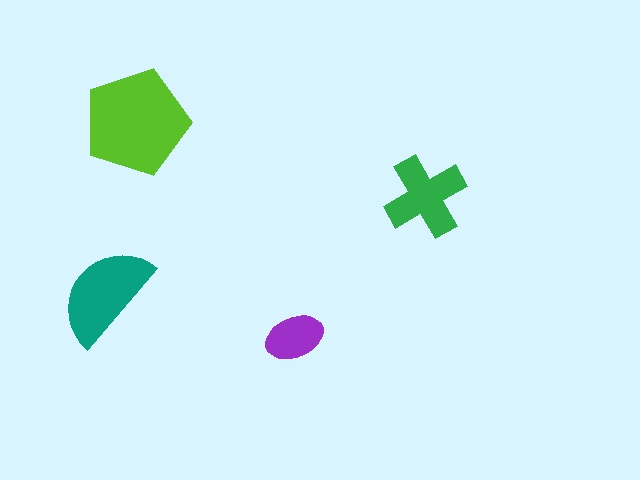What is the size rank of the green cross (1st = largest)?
3rd.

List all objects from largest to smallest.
The lime pentagon, the teal semicircle, the green cross, the purple ellipse.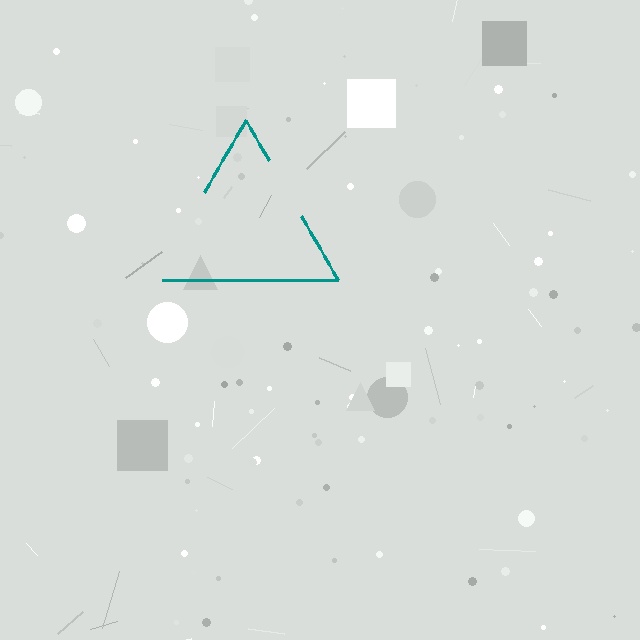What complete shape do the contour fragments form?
The contour fragments form a triangle.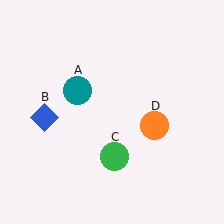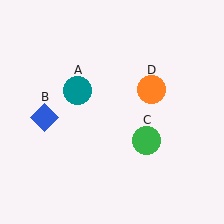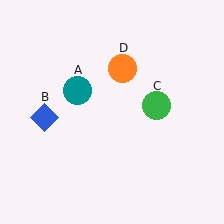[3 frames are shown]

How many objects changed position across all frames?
2 objects changed position: green circle (object C), orange circle (object D).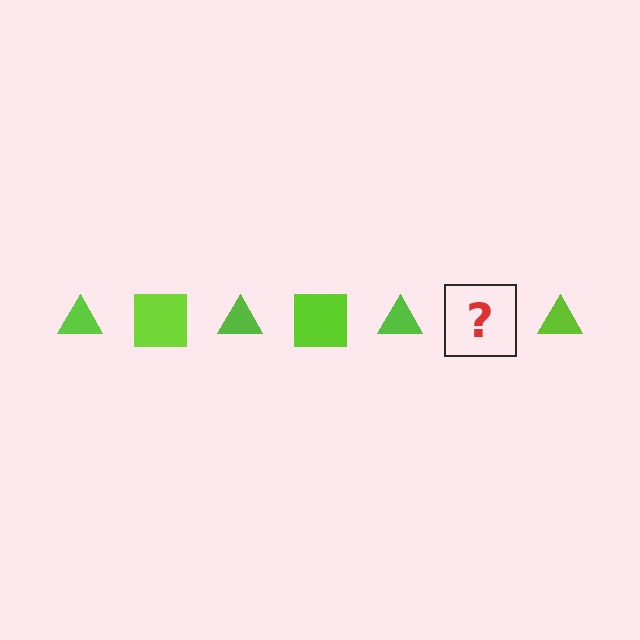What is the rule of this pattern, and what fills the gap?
The rule is that the pattern cycles through triangle, square shapes in lime. The gap should be filled with a lime square.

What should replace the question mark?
The question mark should be replaced with a lime square.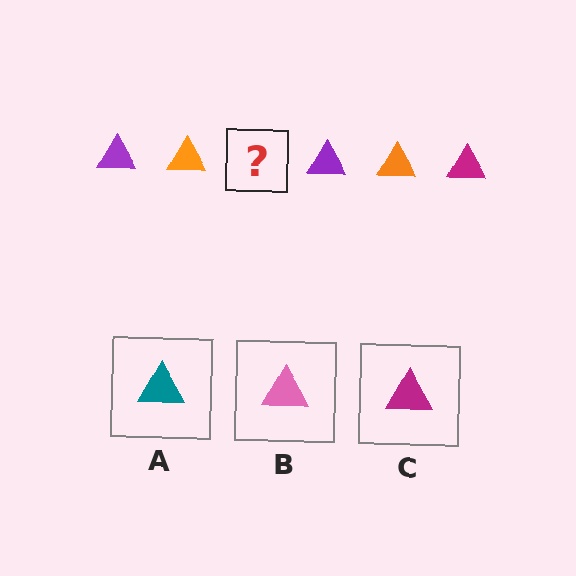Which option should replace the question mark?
Option C.